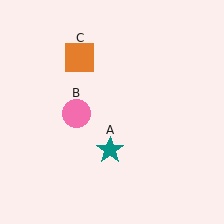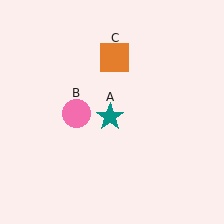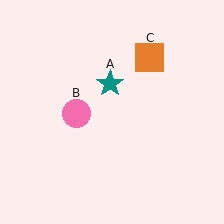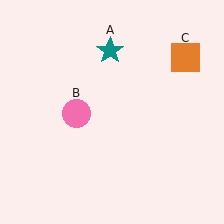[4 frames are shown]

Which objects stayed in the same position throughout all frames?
Pink circle (object B) remained stationary.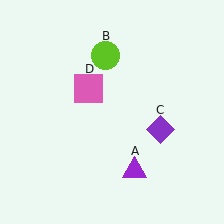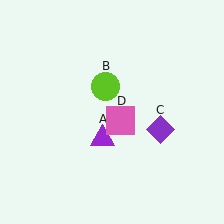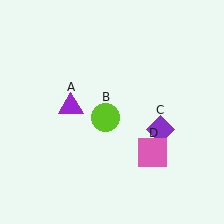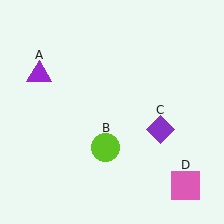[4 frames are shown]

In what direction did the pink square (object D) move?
The pink square (object D) moved down and to the right.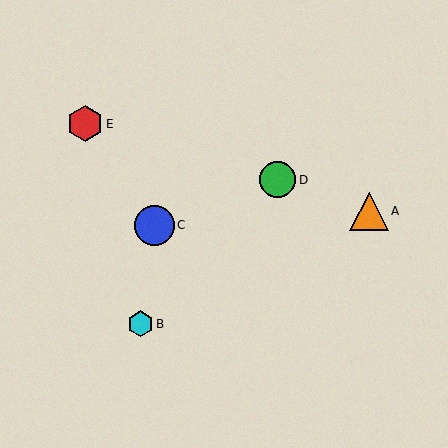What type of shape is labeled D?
Shape D is a green circle.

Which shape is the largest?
The blue circle (labeled C) is the largest.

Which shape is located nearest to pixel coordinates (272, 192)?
The green circle (labeled D) at (278, 180) is nearest to that location.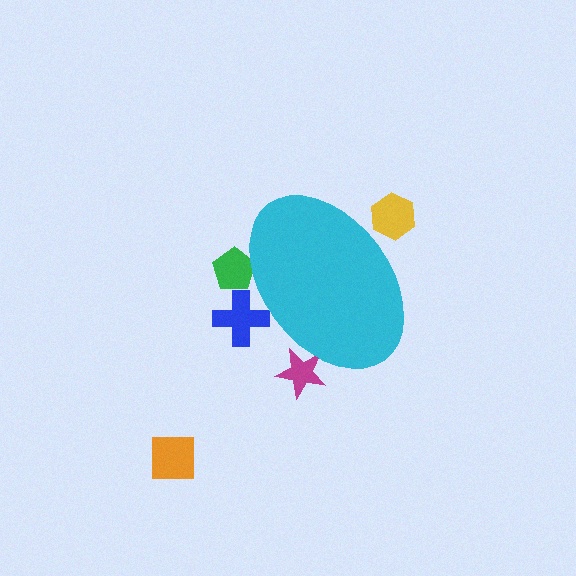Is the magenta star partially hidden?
Yes, the magenta star is partially hidden behind the cyan ellipse.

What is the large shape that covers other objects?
A cyan ellipse.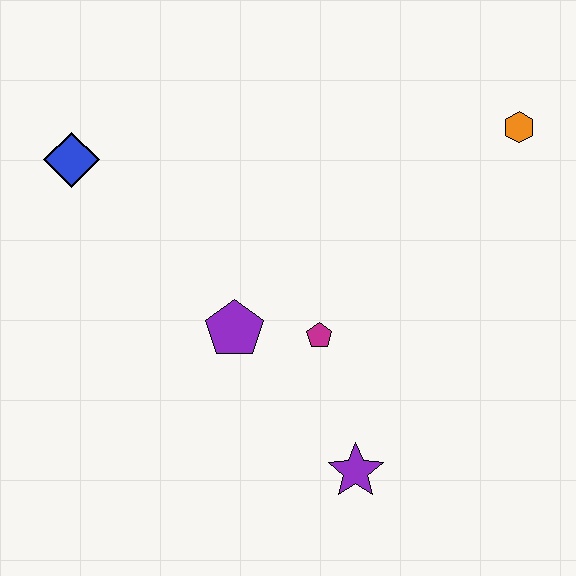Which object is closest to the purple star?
The magenta pentagon is closest to the purple star.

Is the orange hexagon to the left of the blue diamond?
No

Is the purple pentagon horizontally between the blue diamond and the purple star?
Yes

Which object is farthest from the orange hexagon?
The blue diamond is farthest from the orange hexagon.